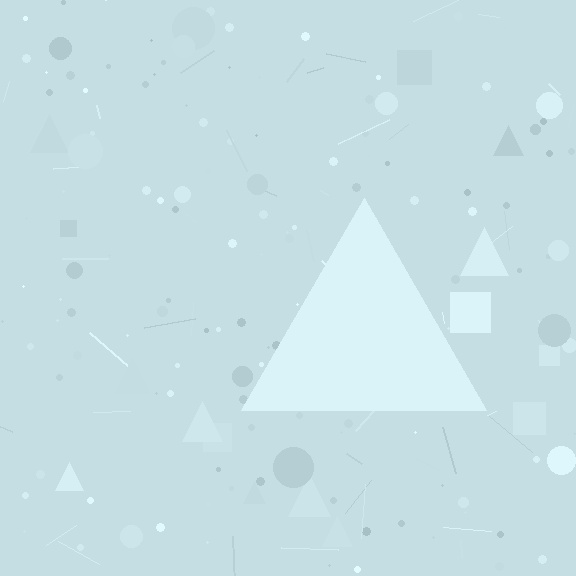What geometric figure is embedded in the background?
A triangle is embedded in the background.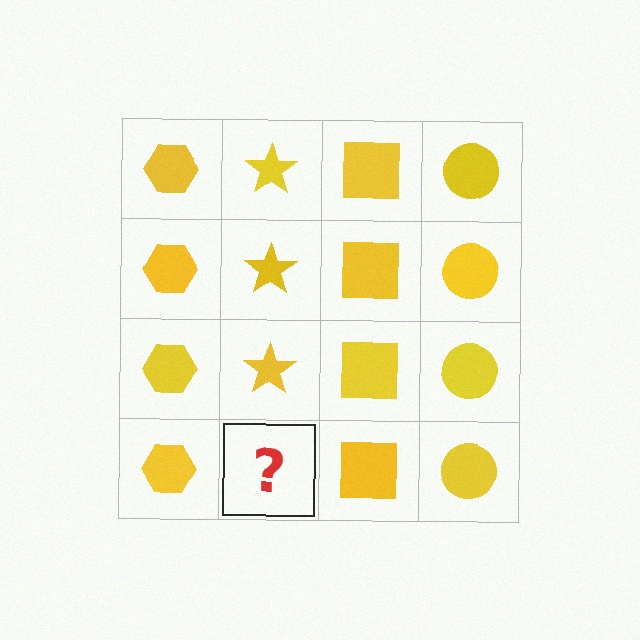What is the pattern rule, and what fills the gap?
The rule is that each column has a consistent shape. The gap should be filled with a yellow star.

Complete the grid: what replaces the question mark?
The question mark should be replaced with a yellow star.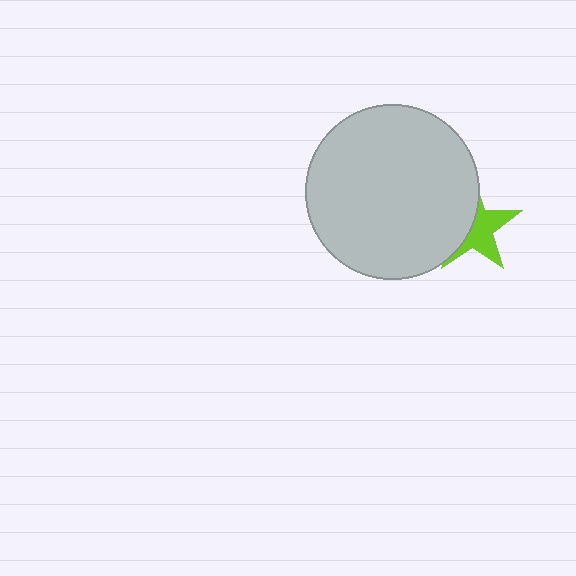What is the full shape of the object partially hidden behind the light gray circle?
The partially hidden object is a lime star.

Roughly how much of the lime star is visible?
About half of it is visible (roughly 51%).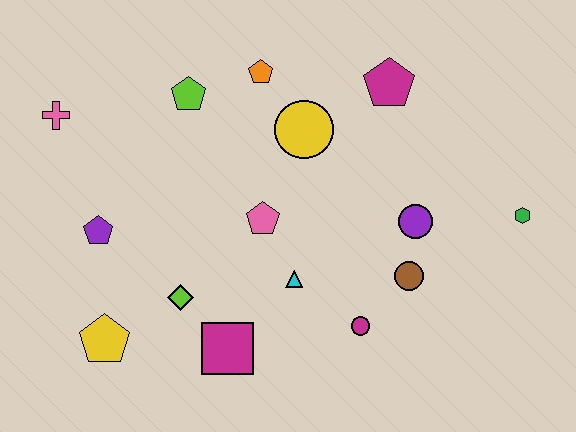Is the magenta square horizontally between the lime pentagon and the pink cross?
No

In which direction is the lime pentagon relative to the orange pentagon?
The lime pentagon is to the left of the orange pentagon.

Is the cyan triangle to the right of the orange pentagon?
Yes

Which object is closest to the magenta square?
The lime diamond is closest to the magenta square.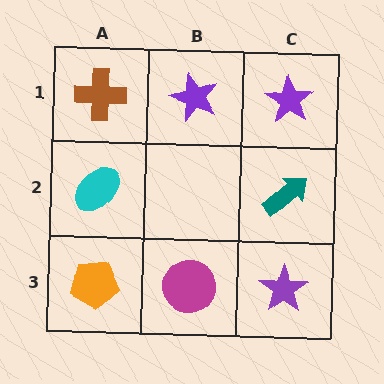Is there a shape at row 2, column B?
No, that cell is empty.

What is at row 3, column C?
A purple star.